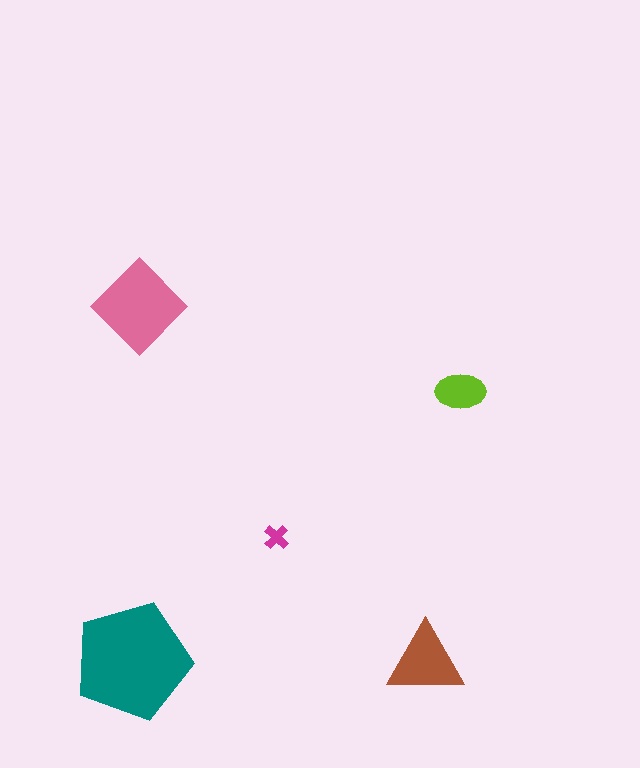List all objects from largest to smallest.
The teal pentagon, the pink diamond, the brown triangle, the lime ellipse, the magenta cross.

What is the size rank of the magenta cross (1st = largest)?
5th.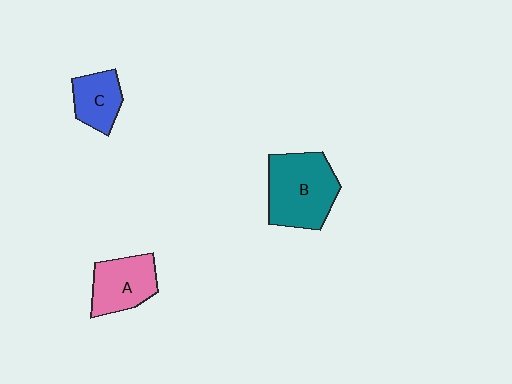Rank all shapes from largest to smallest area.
From largest to smallest: B (teal), A (pink), C (blue).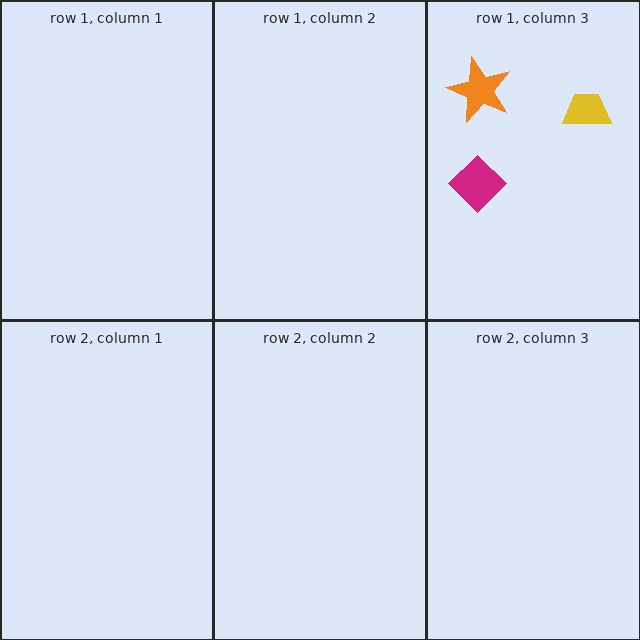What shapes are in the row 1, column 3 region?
The yellow trapezoid, the magenta diamond, the orange star.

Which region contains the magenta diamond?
The row 1, column 3 region.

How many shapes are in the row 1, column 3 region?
3.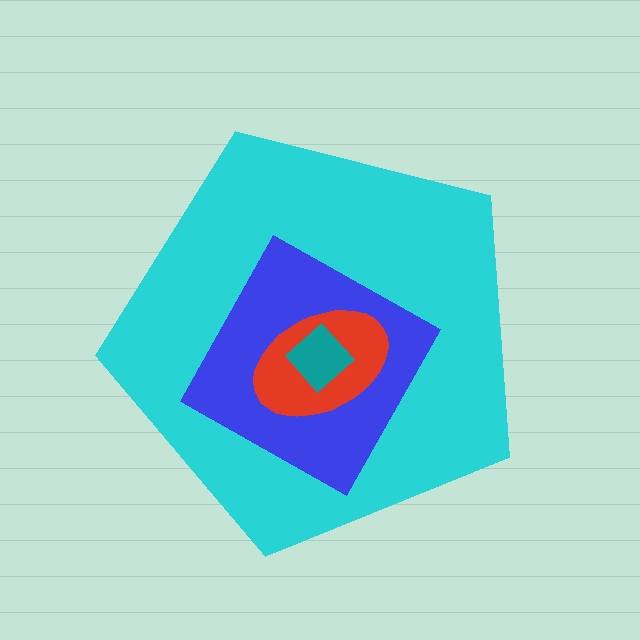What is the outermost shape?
The cyan pentagon.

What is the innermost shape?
The teal diamond.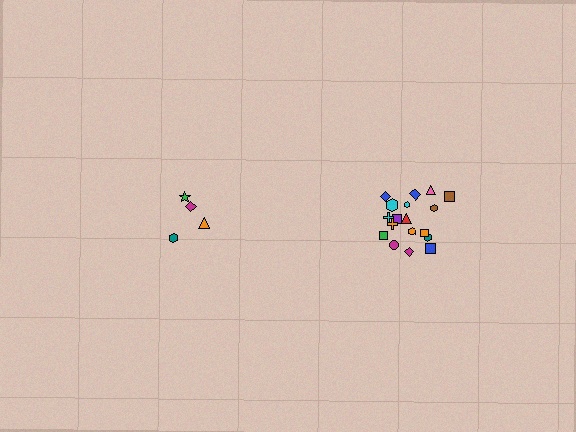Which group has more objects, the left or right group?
The right group.